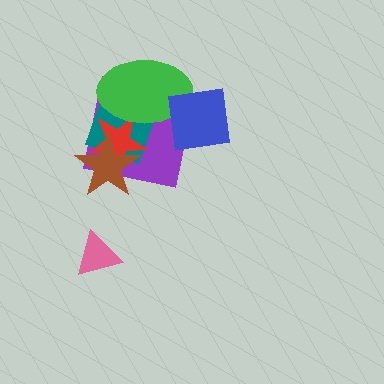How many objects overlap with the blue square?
2 objects overlap with the blue square.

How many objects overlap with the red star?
4 objects overlap with the red star.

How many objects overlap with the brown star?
3 objects overlap with the brown star.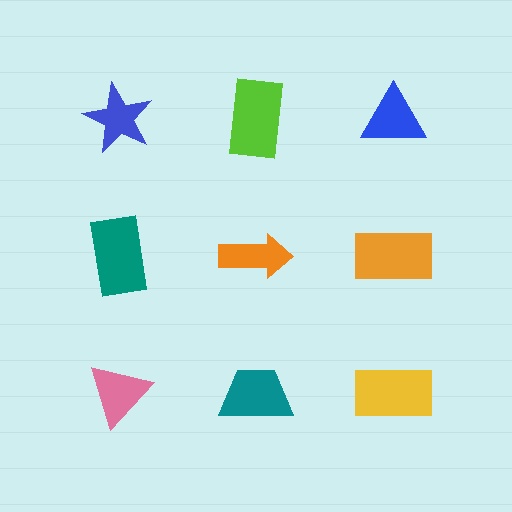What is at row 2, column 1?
A teal rectangle.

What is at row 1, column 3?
A blue triangle.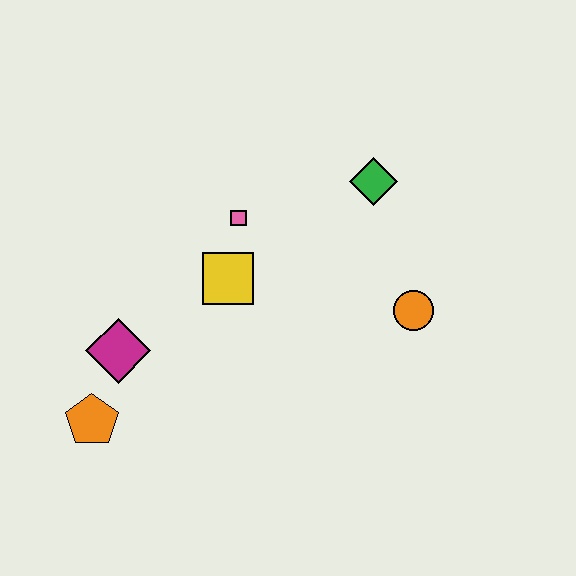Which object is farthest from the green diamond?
The orange pentagon is farthest from the green diamond.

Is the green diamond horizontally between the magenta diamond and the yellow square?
No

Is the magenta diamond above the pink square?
No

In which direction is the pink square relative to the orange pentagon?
The pink square is above the orange pentagon.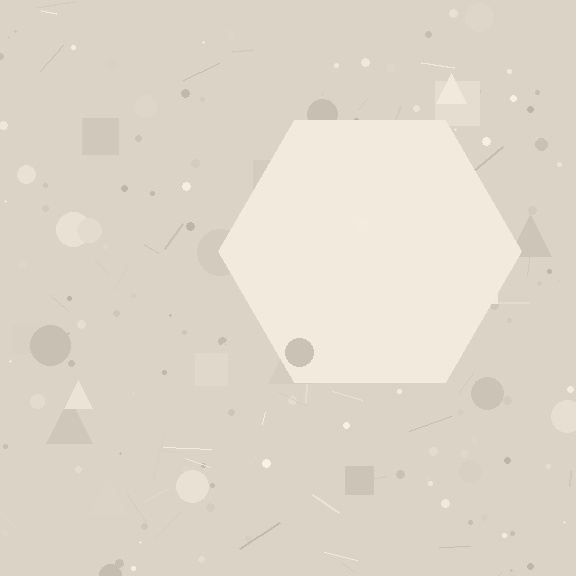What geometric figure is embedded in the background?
A hexagon is embedded in the background.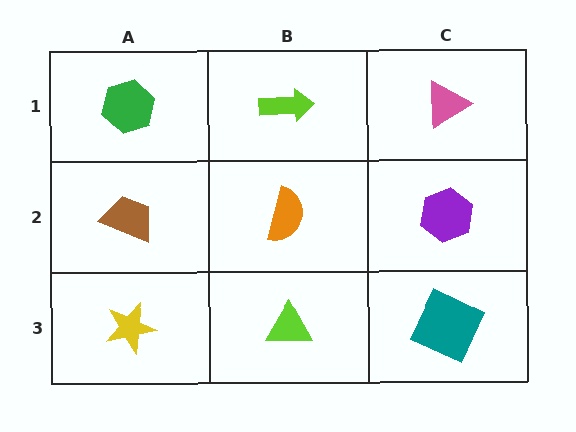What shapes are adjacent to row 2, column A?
A green hexagon (row 1, column A), a yellow star (row 3, column A), an orange semicircle (row 2, column B).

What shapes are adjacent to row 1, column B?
An orange semicircle (row 2, column B), a green hexagon (row 1, column A), a pink triangle (row 1, column C).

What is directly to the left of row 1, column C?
A lime arrow.